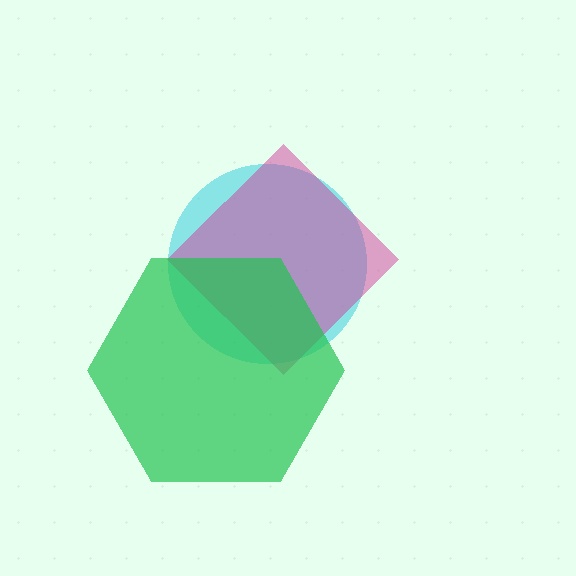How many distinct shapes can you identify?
There are 3 distinct shapes: a cyan circle, a magenta diamond, a green hexagon.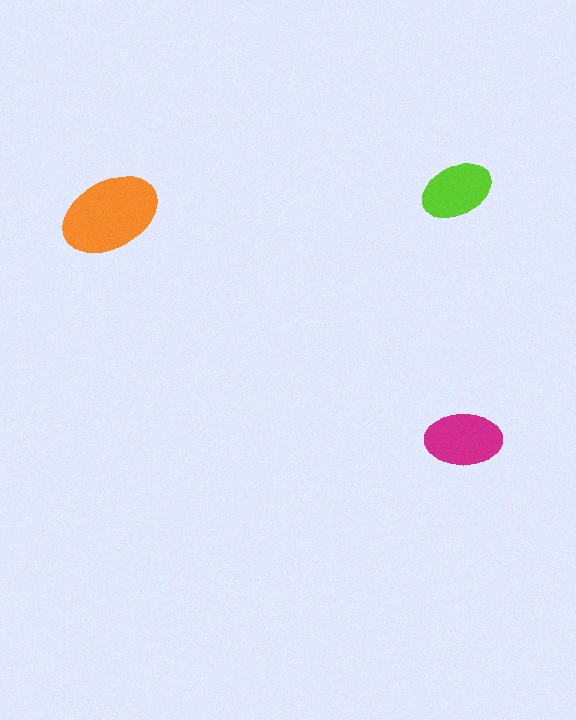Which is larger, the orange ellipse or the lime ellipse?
The orange one.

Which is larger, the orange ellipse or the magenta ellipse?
The orange one.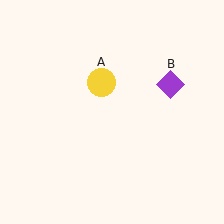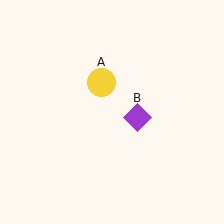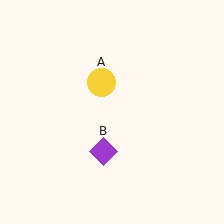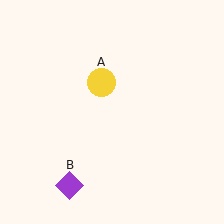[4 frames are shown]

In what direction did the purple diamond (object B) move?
The purple diamond (object B) moved down and to the left.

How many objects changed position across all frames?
1 object changed position: purple diamond (object B).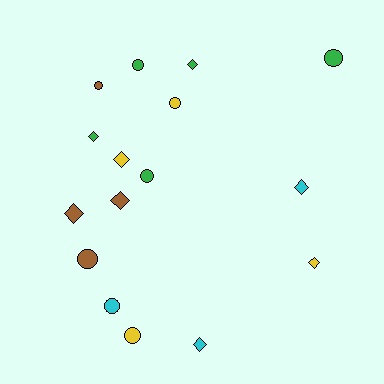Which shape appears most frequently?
Circle, with 8 objects.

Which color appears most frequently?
Green, with 5 objects.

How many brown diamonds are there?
There are 2 brown diamonds.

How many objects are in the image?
There are 16 objects.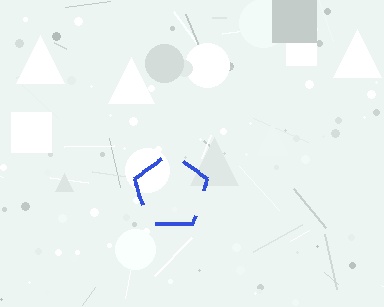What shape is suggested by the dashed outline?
The dashed outline suggests a pentagon.